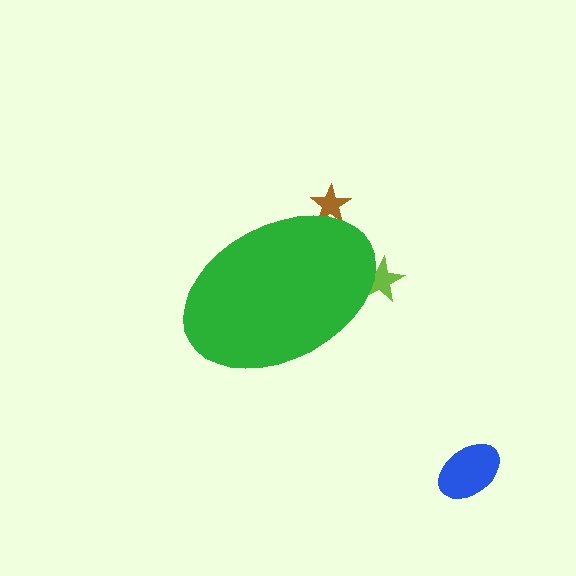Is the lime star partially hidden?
Yes, the lime star is partially hidden behind the green ellipse.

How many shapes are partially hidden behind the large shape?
2 shapes are partially hidden.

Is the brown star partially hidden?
Yes, the brown star is partially hidden behind the green ellipse.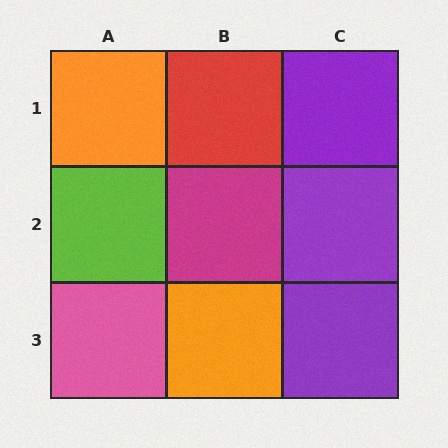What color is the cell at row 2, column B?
Magenta.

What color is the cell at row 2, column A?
Lime.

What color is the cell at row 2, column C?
Purple.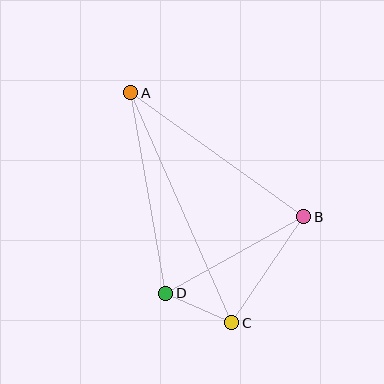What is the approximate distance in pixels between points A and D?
The distance between A and D is approximately 203 pixels.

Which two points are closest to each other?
Points C and D are closest to each other.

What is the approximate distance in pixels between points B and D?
The distance between B and D is approximately 158 pixels.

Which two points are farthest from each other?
Points A and C are farthest from each other.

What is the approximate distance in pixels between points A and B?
The distance between A and B is approximately 213 pixels.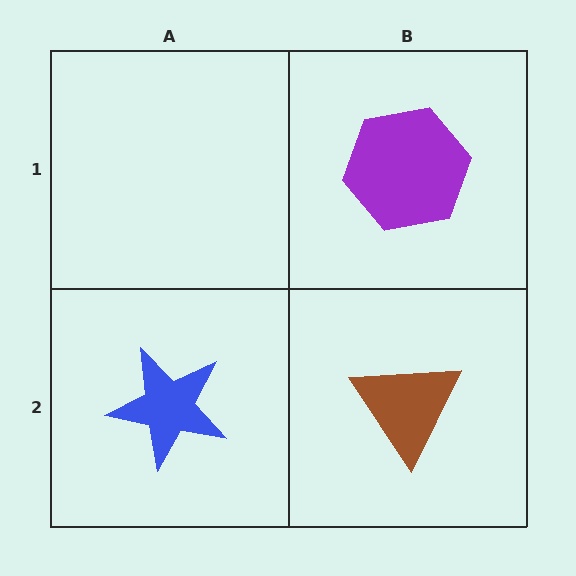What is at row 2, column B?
A brown triangle.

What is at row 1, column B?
A purple hexagon.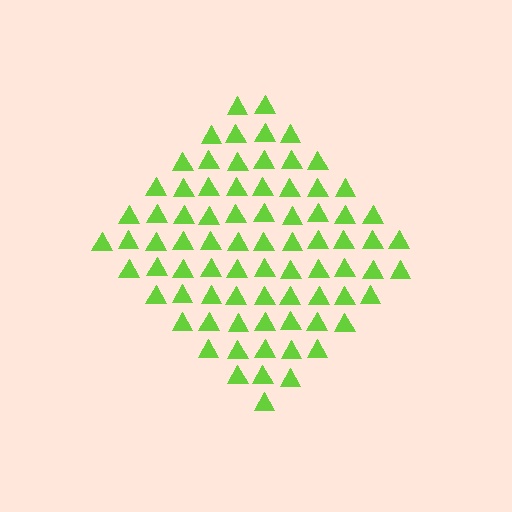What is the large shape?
The large shape is a diamond.